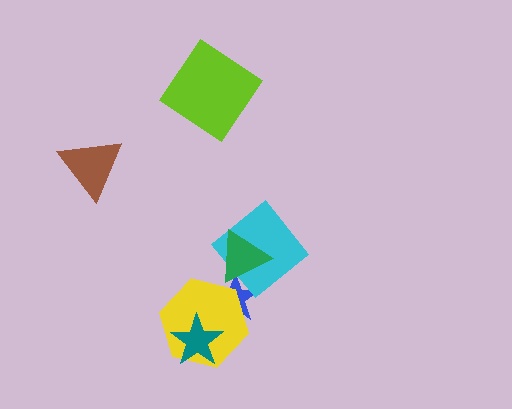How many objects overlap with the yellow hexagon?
2 objects overlap with the yellow hexagon.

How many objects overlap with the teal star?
1 object overlaps with the teal star.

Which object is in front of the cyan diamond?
The green triangle is in front of the cyan diamond.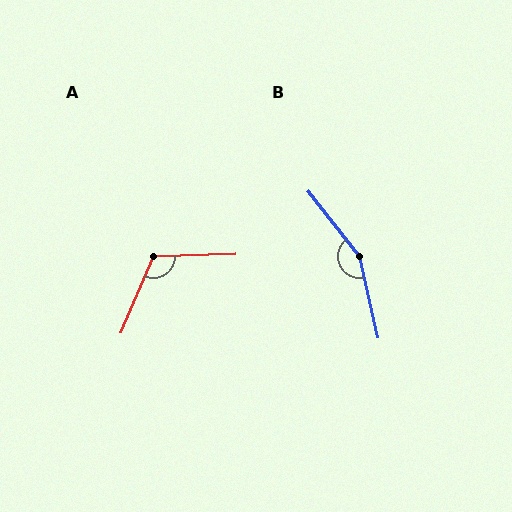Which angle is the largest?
B, at approximately 154 degrees.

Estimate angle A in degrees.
Approximately 114 degrees.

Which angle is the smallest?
A, at approximately 114 degrees.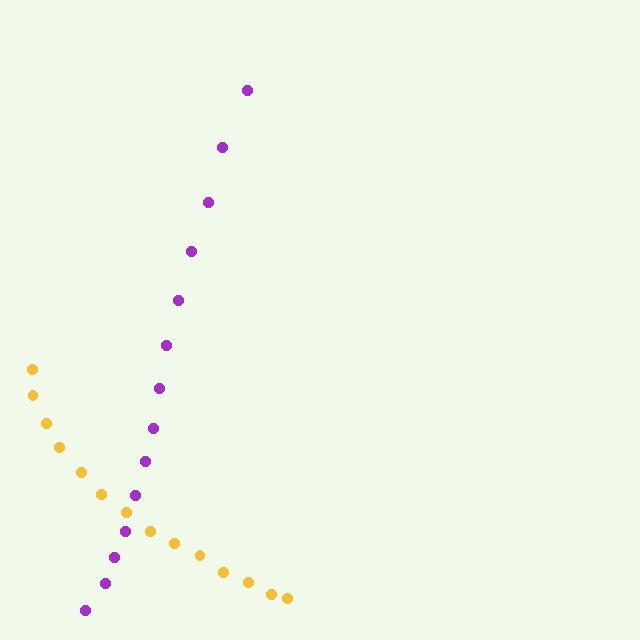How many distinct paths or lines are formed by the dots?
There are 2 distinct paths.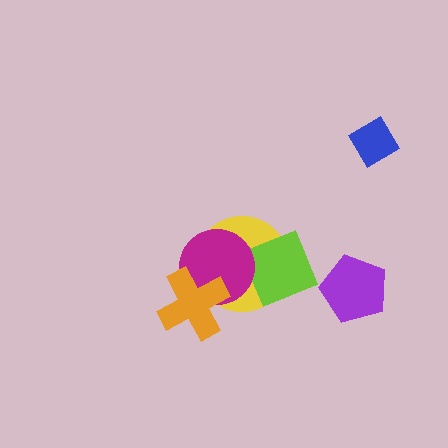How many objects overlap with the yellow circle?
3 objects overlap with the yellow circle.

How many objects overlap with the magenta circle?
3 objects overlap with the magenta circle.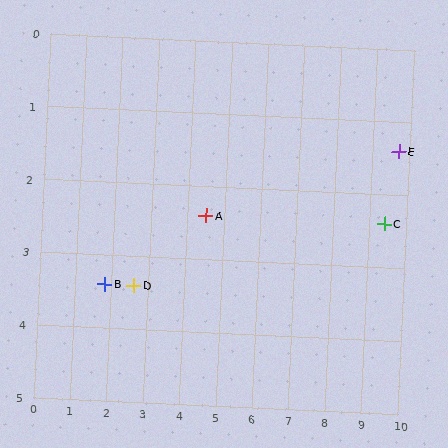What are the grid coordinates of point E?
Point E is at approximately (9.7, 1.4).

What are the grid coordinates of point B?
Point B is at approximately (1.8, 3.4).